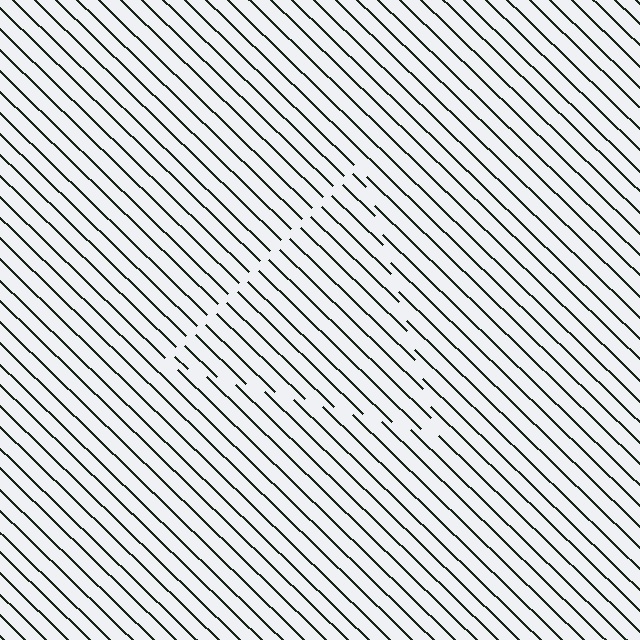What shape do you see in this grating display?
An illusory triangle. The interior of the shape contains the same grating, shifted by half a period — the contour is defined by the phase discontinuity where line-ends from the inner and outer gratings abut.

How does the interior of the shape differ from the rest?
The interior of the shape contains the same grating, shifted by half a period — the contour is defined by the phase discontinuity where line-ends from the inner and outer gratings abut.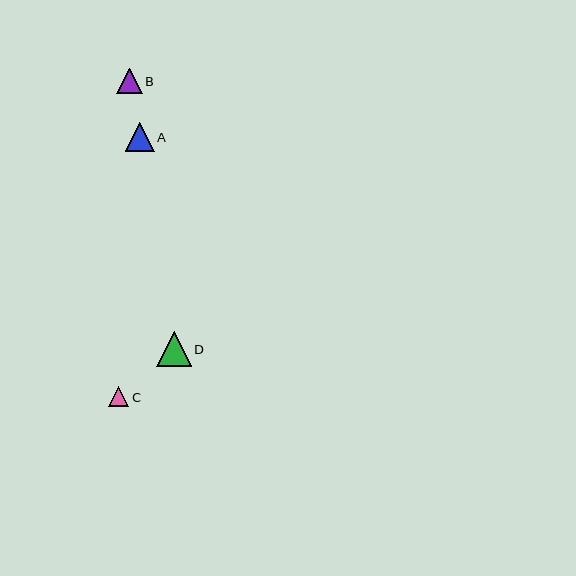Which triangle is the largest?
Triangle D is the largest with a size of approximately 34 pixels.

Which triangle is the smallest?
Triangle C is the smallest with a size of approximately 20 pixels.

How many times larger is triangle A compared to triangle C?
Triangle A is approximately 1.4 times the size of triangle C.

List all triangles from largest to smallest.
From largest to smallest: D, A, B, C.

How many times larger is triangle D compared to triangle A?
Triangle D is approximately 1.2 times the size of triangle A.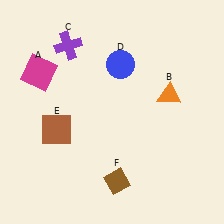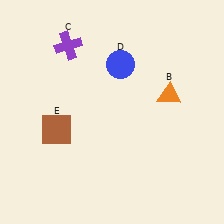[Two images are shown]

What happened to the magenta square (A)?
The magenta square (A) was removed in Image 2. It was in the top-left area of Image 1.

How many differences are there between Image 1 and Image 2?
There are 2 differences between the two images.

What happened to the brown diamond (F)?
The brown diamond (F) was removed in Image 2. It was in the bottom-right area of Image 1.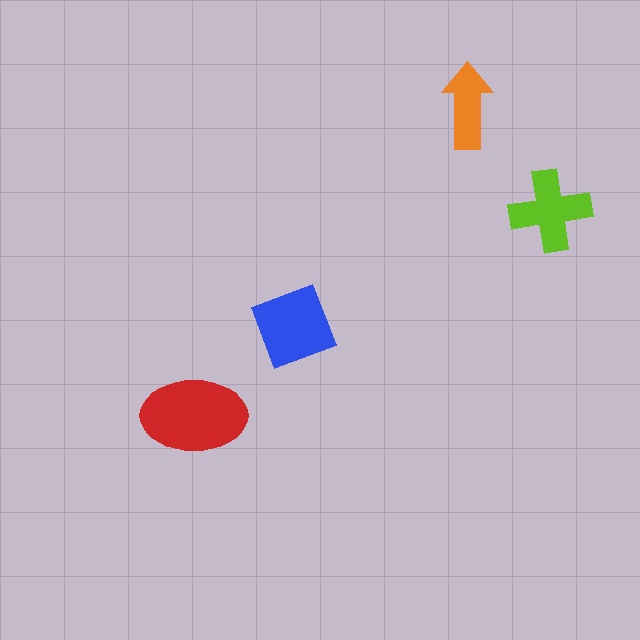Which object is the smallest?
The orange arrow.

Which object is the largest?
The red ellipse.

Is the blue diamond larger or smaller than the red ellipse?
Smaller.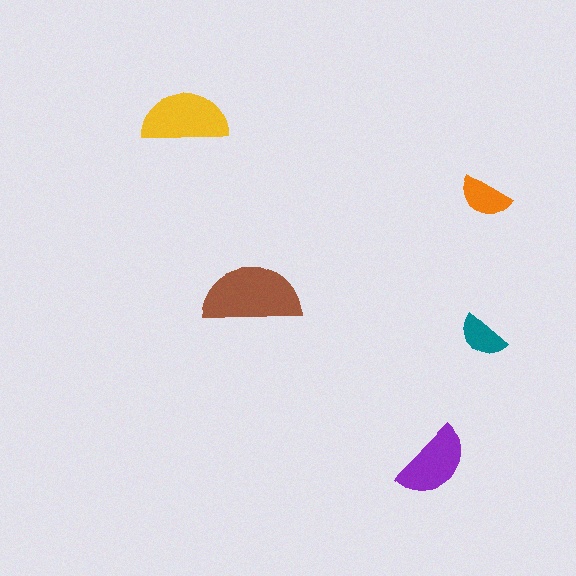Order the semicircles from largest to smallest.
the brown one, the yellow one, the purple one, the orange one, the teal one.